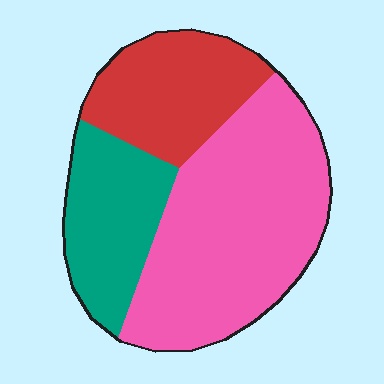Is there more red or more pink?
Pink.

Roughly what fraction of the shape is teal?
Teal takes up between a sixth and a third of the shape.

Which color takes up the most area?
Pink, at roughly 50%.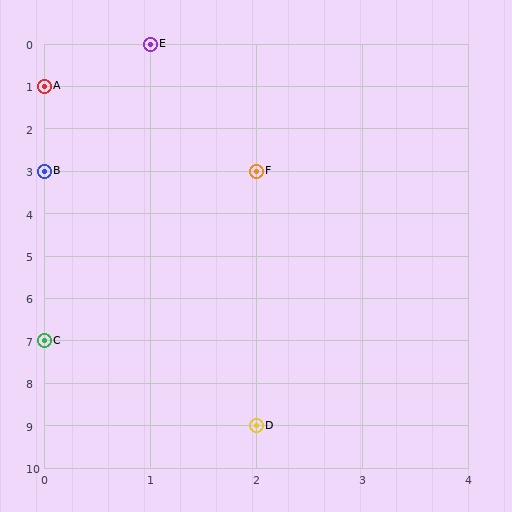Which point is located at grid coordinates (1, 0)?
Point E is at (1, 0).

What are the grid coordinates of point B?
Point B is at grid coordinates (0, 3).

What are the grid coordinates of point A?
Point A is at grid coordinates (0, 1).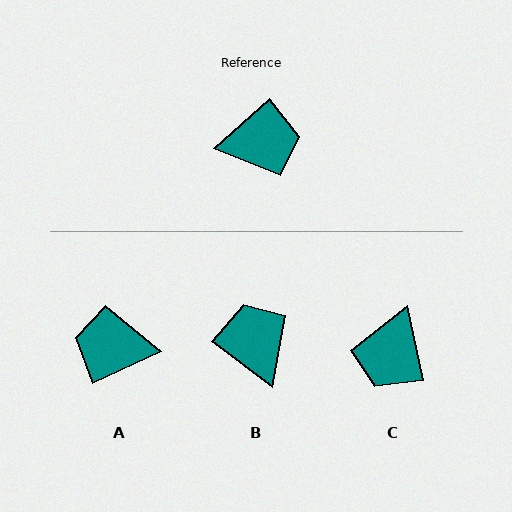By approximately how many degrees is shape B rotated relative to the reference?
Approximately 101 degrees counter-clockwise.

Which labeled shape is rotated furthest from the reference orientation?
A, about 163 degrees away.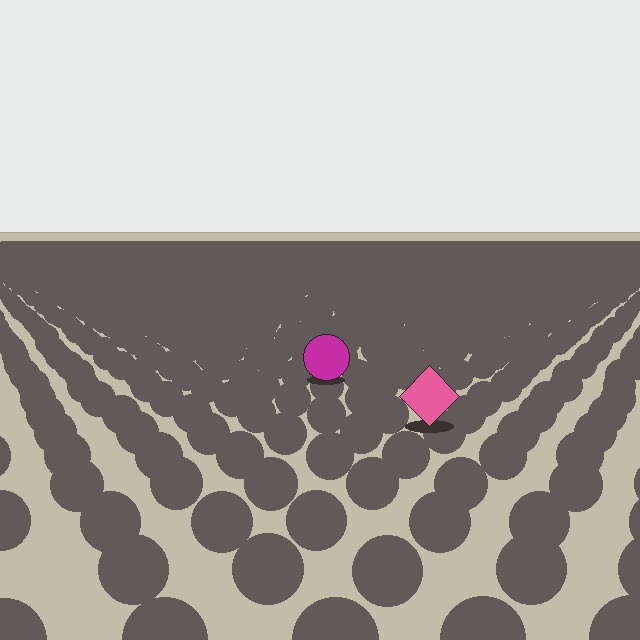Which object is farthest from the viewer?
The magenta circle is farthest from the viewer. It appears smaller and the ground texture around it is denser.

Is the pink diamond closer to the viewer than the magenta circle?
Yes. The pink diamond is closer — you can tell from the texture gradient: the ground texture is coarser near it.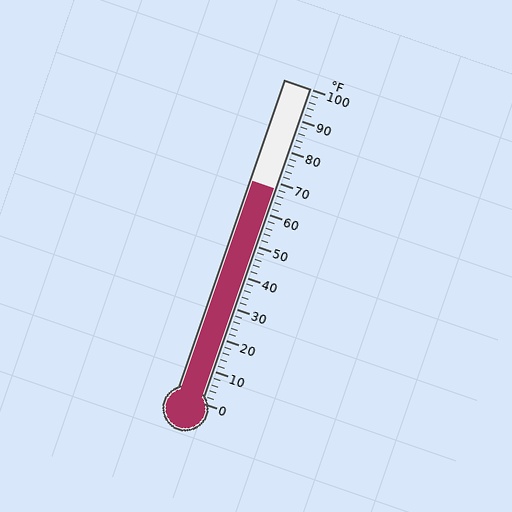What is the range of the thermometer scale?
The thermometer scale ranges from 0°F to 100°F.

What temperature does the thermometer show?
The thermometer shows approximately 68°F.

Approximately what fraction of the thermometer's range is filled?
The thermometer is filled to approximately 70% of its range.